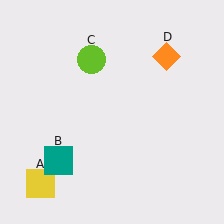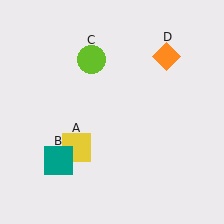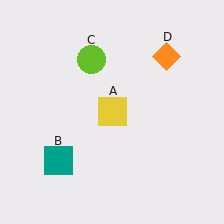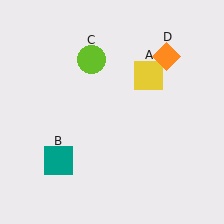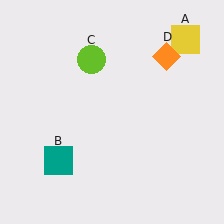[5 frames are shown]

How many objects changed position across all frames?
1 object changed position: yellow square (object A).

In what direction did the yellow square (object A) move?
The yellow square (object A) moved up and to the right.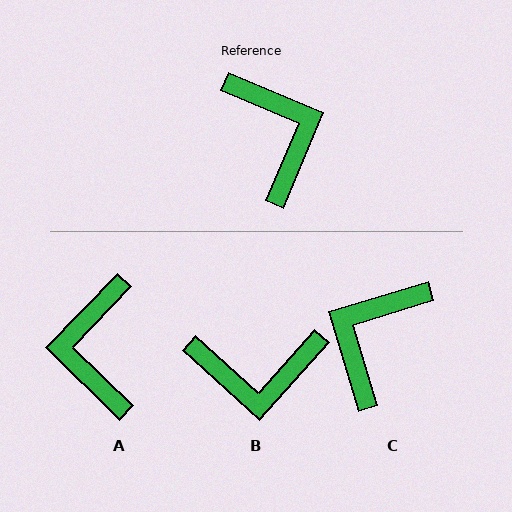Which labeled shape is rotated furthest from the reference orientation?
A, about 159 degrees away.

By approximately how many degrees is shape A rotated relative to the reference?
Approximately 159 degrees counter-clockwise.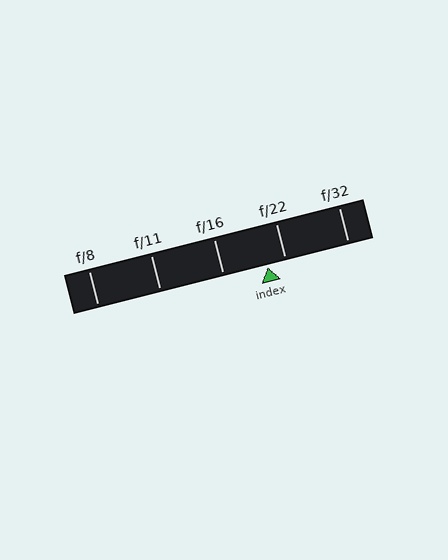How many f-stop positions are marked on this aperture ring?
There are 5 f-stop positions marked.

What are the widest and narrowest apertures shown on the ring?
The widest aperture shown is f/8 and the narrowest is f/32.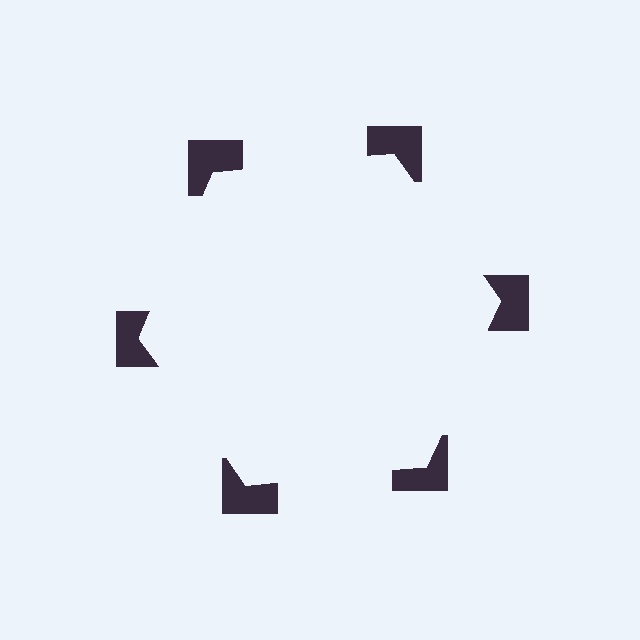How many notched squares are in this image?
There are 6 — one at each vertex of the illusory hexagon.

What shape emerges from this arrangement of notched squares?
An illusory hexagon — its edges are inferred from the aligned wedge cuts in the notched squares, not physically drawn.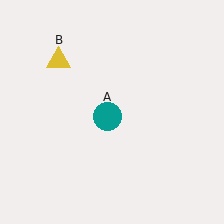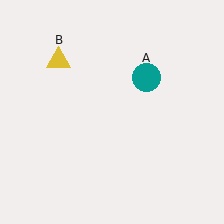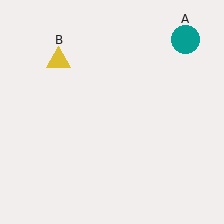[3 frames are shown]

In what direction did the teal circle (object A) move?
The teal circle (object A) moved up and to the right.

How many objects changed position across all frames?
1 object changed position: teal circle (object A).